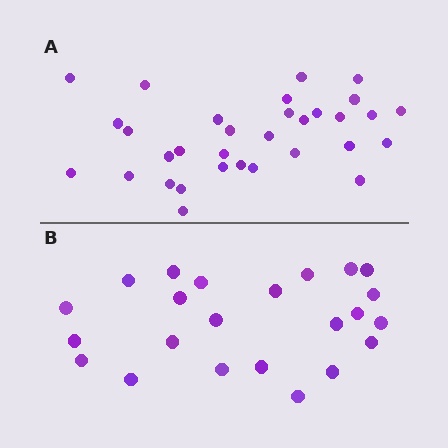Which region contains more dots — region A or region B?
Region A (the top region) has more dots.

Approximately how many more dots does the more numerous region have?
Region A has roughly 8 or so more dots than region B.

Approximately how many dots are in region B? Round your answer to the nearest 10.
About 20 dots. (The exact count is 23, which rounds to 20.)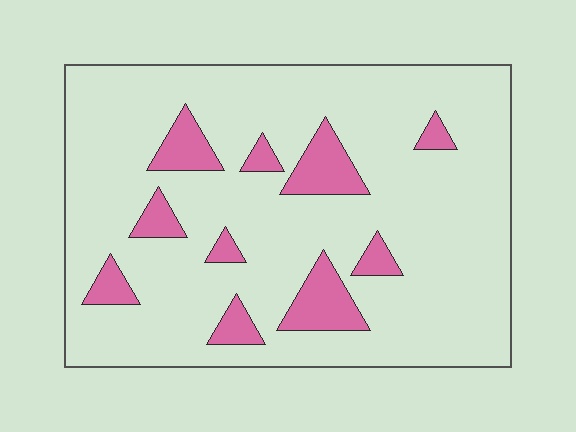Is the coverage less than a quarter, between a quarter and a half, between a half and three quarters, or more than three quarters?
Less than a quarter.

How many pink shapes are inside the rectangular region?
10.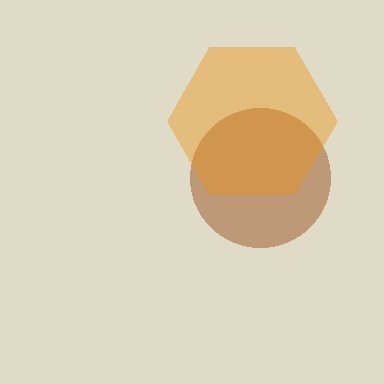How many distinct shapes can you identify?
There are 2 distinct shapes: a brown circle, an orange hexagon.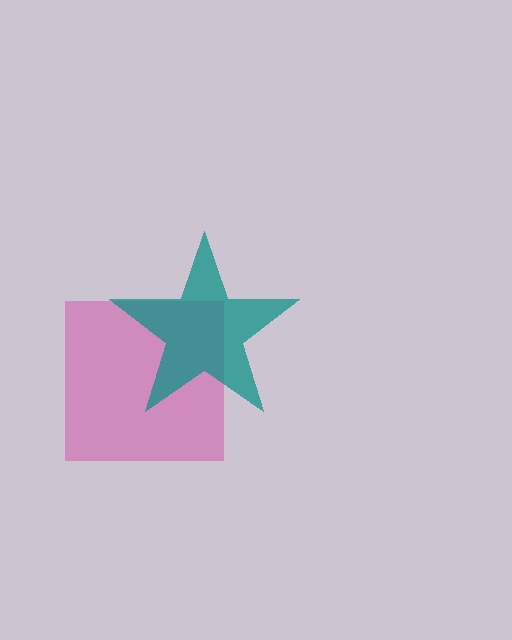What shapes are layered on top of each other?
The layered shapes are: a magenta square, a teal star.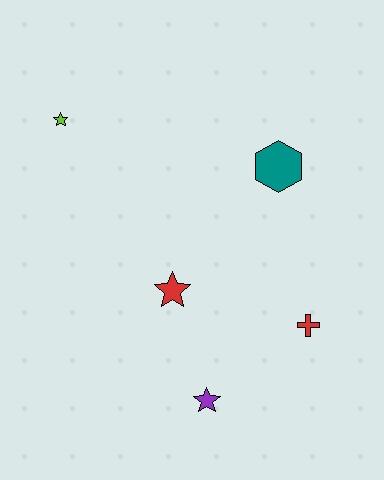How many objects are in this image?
There are 5 objects.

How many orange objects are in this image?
There are no orange objects.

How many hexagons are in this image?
There is 1 hexagon.